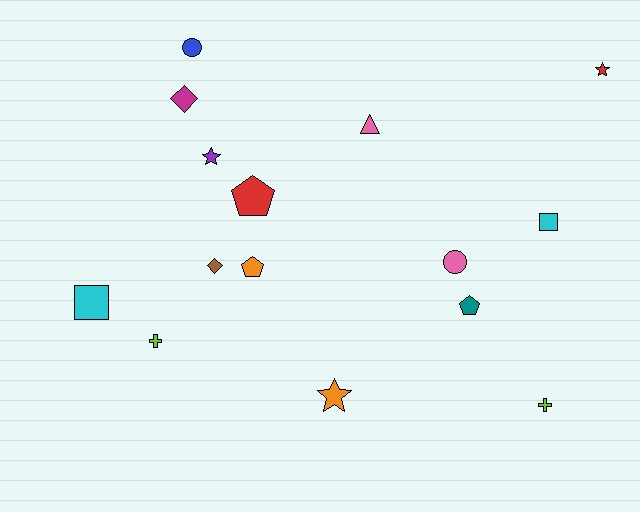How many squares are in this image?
There are 2 squares.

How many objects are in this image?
There are 15 objects.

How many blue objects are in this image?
There is 1 blue object.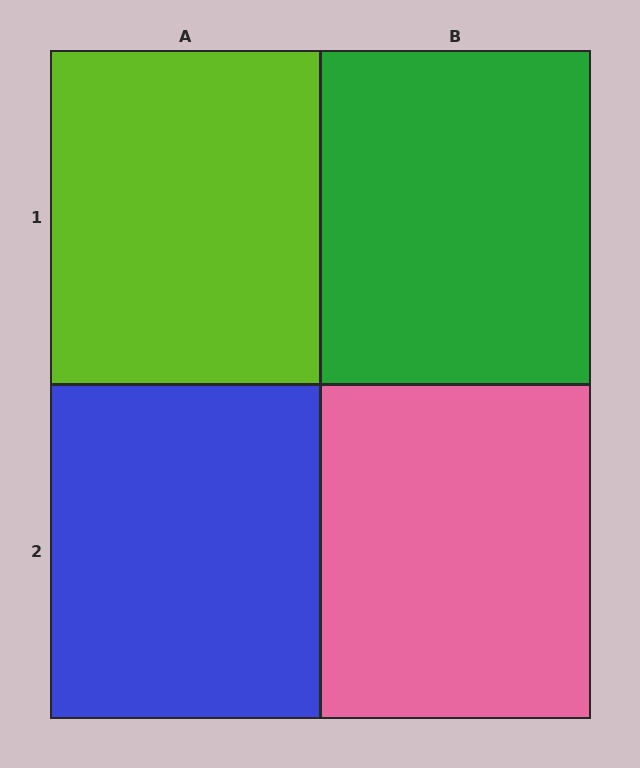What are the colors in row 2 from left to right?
Blue, pink.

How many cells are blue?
1 cell is blue.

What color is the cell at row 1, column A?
Lime.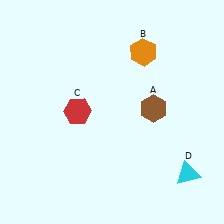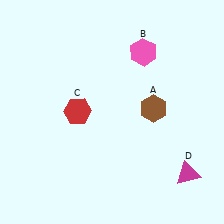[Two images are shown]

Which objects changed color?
B changed from orange to pink. D changed from cyan to magenta.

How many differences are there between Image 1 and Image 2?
There are 2 differences between the two images.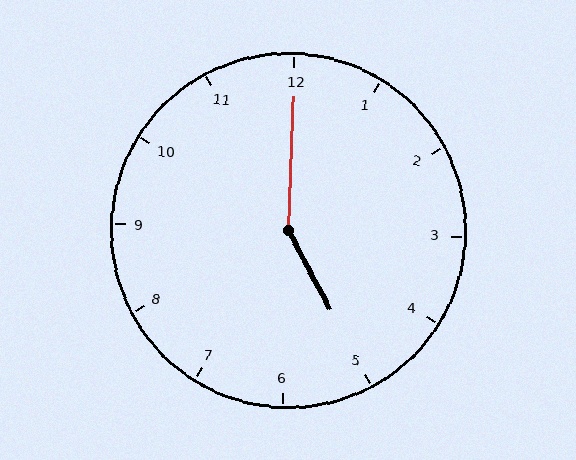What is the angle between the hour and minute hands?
Approximately 150 degrees.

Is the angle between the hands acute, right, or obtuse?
It is obtuse.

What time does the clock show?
5:00.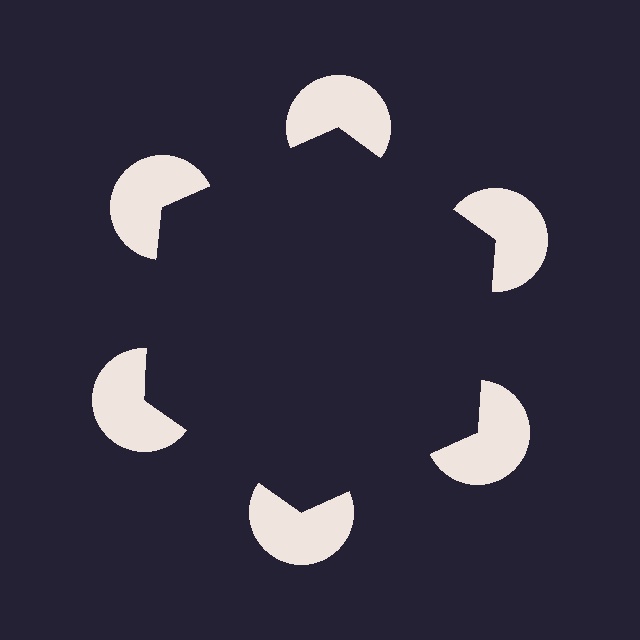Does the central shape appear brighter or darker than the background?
It typically appears slightly darker than the background, even though no actual brightness change is drawn.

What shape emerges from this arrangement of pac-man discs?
An illusory hexagon — its edges are inferred from the aligned wedge cuts in the pac-man discs, not physically drawn.